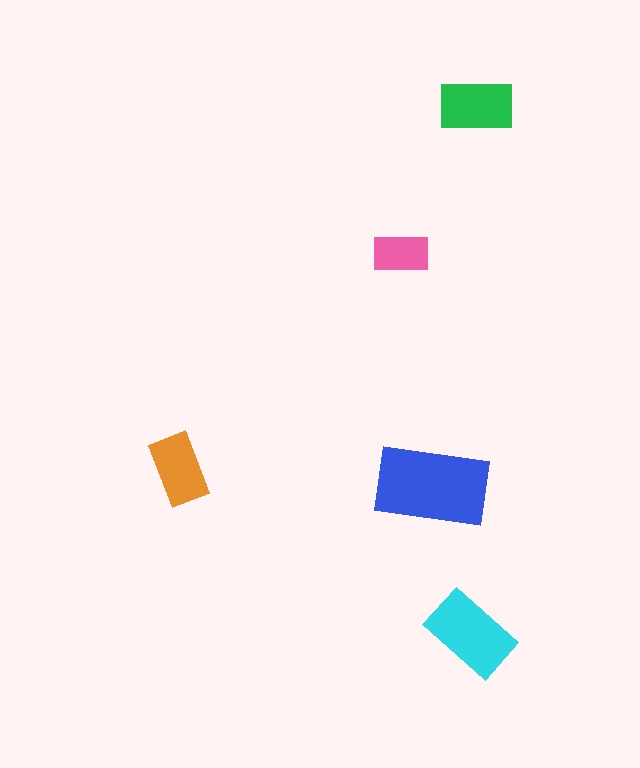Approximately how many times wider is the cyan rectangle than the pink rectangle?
About 1.5 times wider.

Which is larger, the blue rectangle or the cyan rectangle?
The blue one.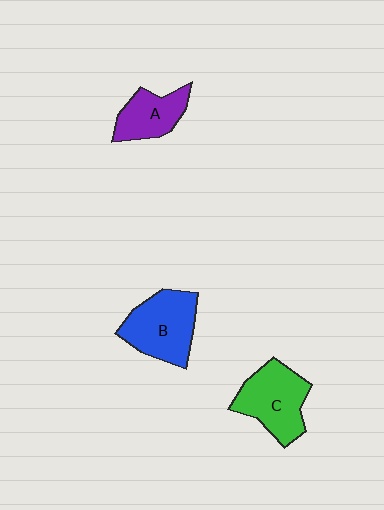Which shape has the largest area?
Shape B (blue).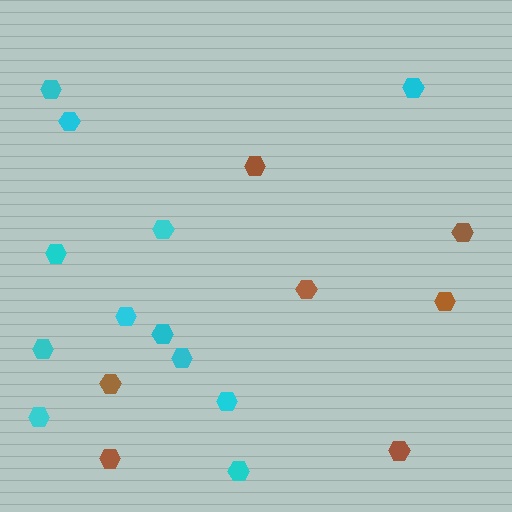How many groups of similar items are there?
There are 2 groups: one group of brown hexagons (7) and one group of cyan hexagons (12).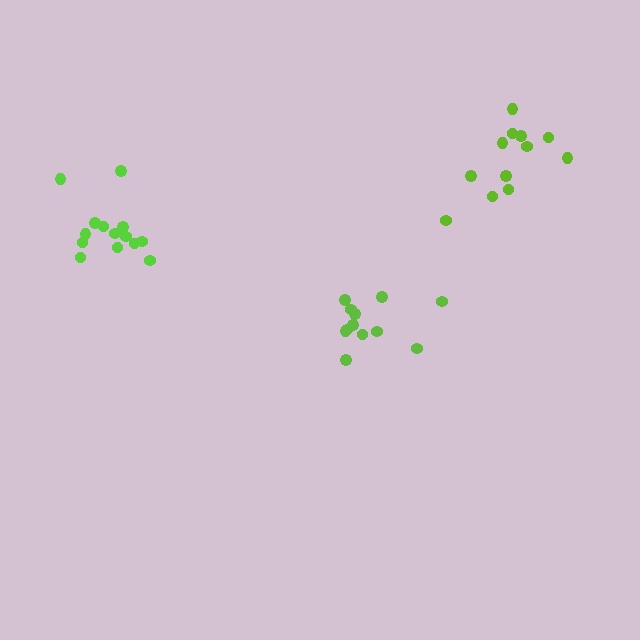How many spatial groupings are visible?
There are 3 spatial groupings.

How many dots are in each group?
Group 1: 14 dots, Group 2: 12 dots, Group 3: 12 dots (38 total).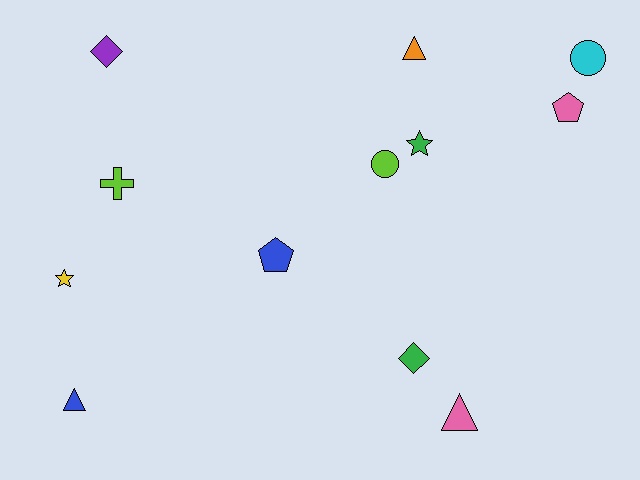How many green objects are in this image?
There are 2 green objects.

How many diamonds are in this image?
There are 2 diamonds.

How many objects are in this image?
There are 12 objects.